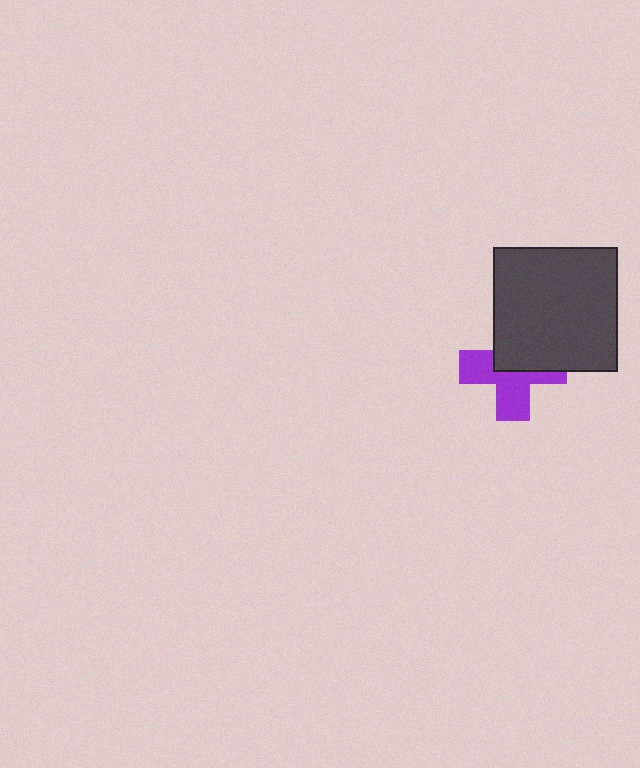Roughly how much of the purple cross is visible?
About half of it is visible (roughly 54%).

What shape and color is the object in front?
The object in front is a dark gray square.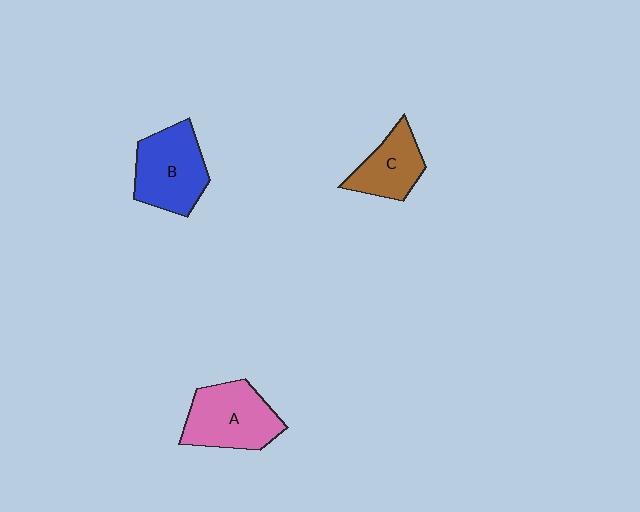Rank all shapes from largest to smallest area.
From largest to smallest: A (pink), B (blue), C (brown).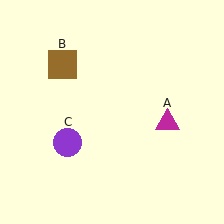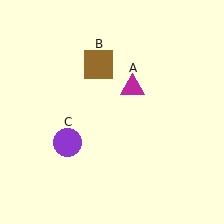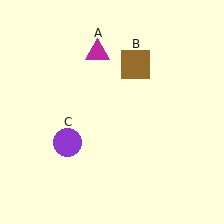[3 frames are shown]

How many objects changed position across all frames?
2 objects changed position: magenta triangle (object A), brown square (object B).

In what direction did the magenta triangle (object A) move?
The magenta triangle (object A) moved up and to the left.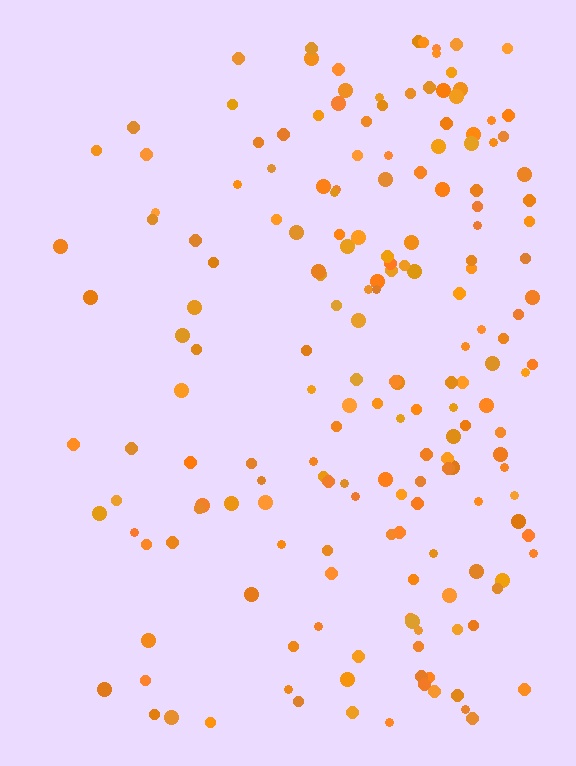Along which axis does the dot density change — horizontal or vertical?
Horizontal.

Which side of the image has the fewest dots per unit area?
The left.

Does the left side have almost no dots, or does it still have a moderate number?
Still a moderate number, just noticeably fewer than the right.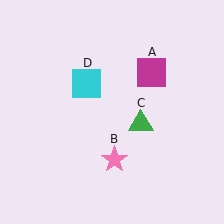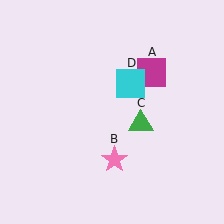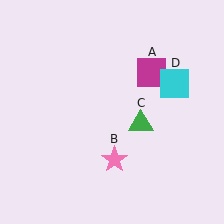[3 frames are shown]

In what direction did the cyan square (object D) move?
The cyan square (object D) moved right.